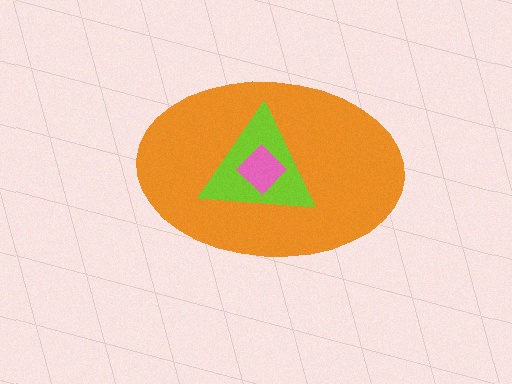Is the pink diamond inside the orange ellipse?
Yes.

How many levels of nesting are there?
3.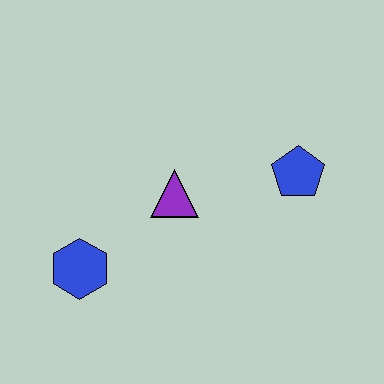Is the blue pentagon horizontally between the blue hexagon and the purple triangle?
No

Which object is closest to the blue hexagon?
The purple triangle is closest to the blue hexagon.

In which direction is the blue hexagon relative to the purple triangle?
The blue hexagon is to the left of the purple triangle.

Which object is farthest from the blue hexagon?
The blue pentagon is farthest from the blue hexagon.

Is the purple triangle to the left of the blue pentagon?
Yes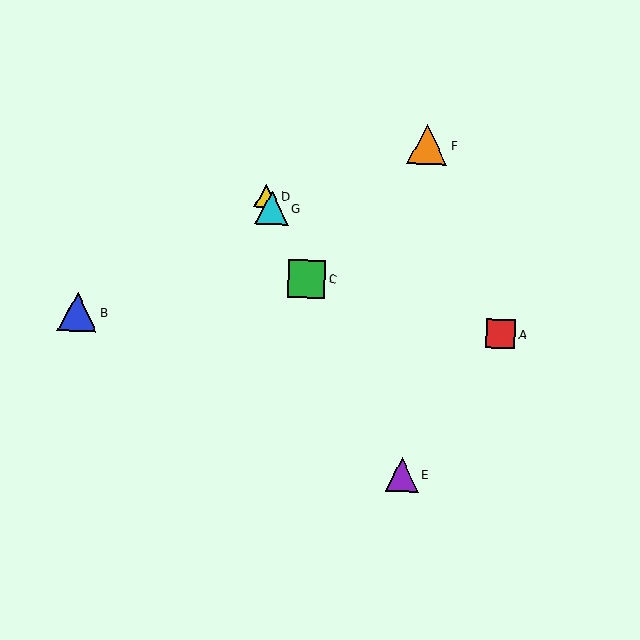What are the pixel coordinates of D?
Object D is at (266, 196).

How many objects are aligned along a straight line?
4 objects (C, D, E, G) are aligned along a straight line.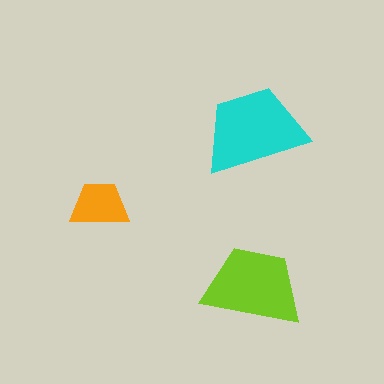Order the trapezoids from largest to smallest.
the cyan one, the lime one, the orange one.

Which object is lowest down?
The lime trapezoid is bottommost.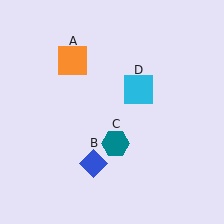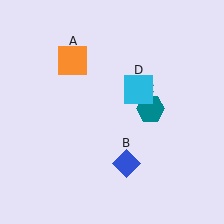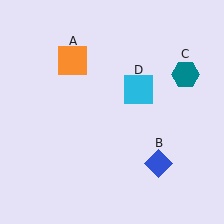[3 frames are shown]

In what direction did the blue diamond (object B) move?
The blue diamond (object B) moved right.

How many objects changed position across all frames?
2 objects changed position: blue diamond (object B), teal hexagon (object C).